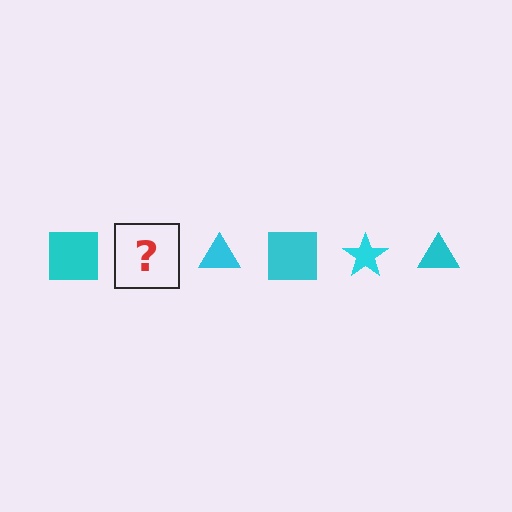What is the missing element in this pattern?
The missing element is a cyan star.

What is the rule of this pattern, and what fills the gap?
The rule is that the pattern cycles through square, star, triangle shapes in cyan. The gap should be filled with a cyan star.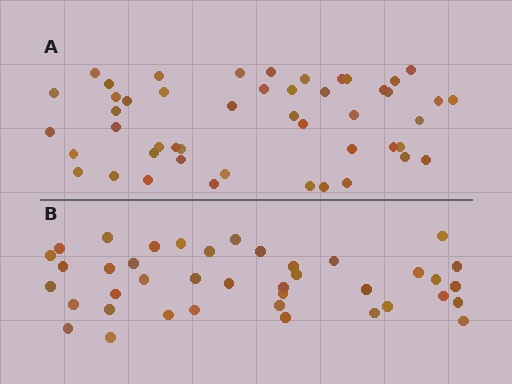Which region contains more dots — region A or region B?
Region A (the top region) has more dots.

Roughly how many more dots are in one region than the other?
Region A has roughly 8 or so more dots than region B.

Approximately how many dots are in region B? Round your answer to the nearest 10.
About 40 dots.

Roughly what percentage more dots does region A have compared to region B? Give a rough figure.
About 20% more.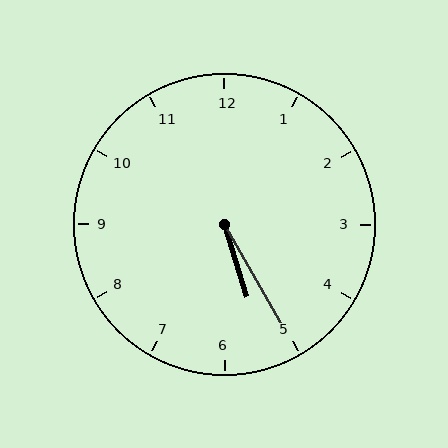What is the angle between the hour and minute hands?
Approximately 12 degrees.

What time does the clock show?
5:25.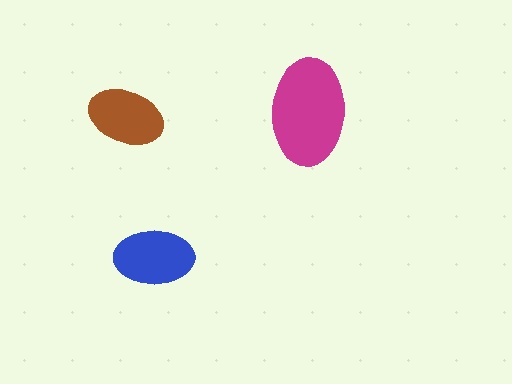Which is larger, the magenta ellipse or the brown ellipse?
The magenta one.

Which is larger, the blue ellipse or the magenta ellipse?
The magenta one.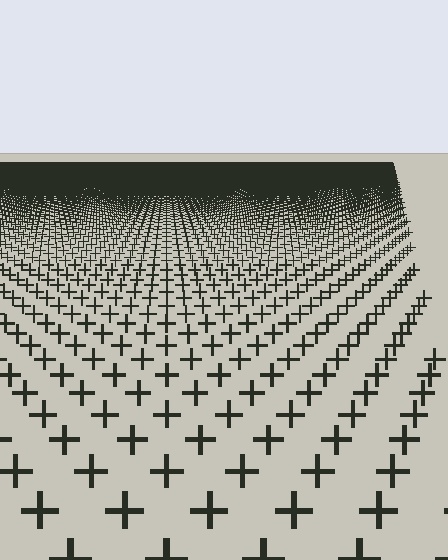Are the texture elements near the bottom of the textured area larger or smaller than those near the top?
Larger. Near the bottom, elements are closer to the viewer and appear at a bigger on-screen size.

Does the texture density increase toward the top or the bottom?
Density increases toward the top.